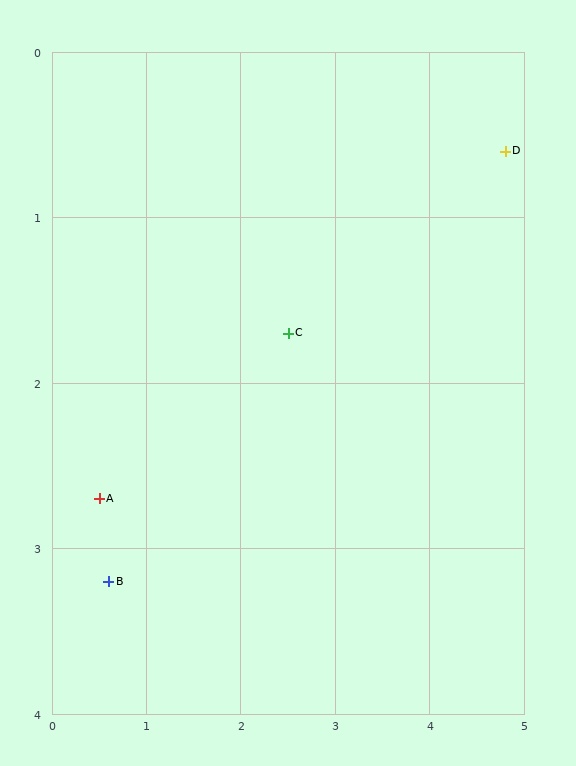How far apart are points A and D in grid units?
Points A and D are about 4.8 grid units apart.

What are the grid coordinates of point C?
Point C is at approximately (2.5, 1.7).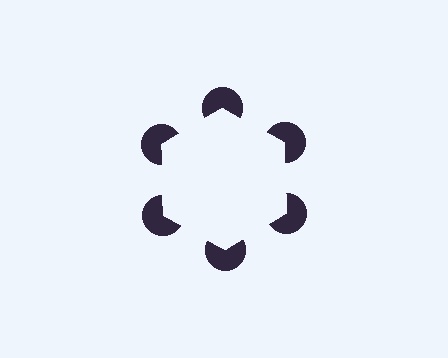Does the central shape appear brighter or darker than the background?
It typically appears slightly brighter than the background, even though no actual brightness change is drawn.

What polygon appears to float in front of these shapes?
An illusory hexagon — its edges are inferred from the aligned wedge cuts in the pac-man discs, not physically drawn.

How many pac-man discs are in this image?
There are 6 — one at each vertex of the illusory hexagon.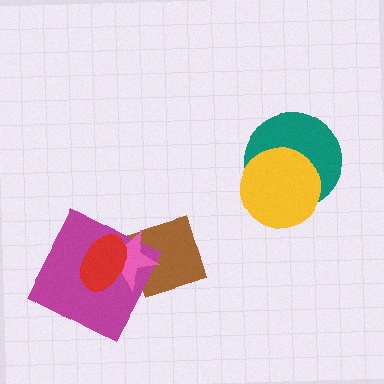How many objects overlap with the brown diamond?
3 objects overlap with the brown diamond.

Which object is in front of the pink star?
The red ellipse is in front of the pink star.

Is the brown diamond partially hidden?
Yes, it is partially covered by another shape.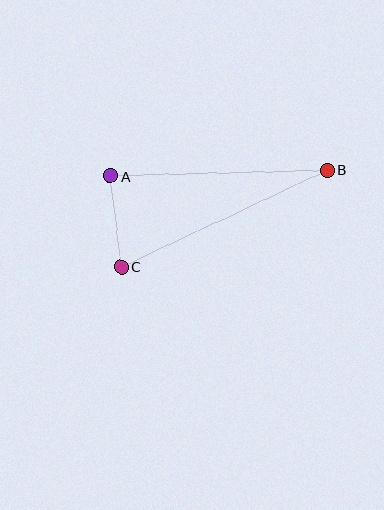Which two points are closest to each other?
Points A and C are closest to each other.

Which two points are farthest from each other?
Points B and C are farthest from each other.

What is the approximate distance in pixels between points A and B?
The distance between A and B is approximately 216 pixels.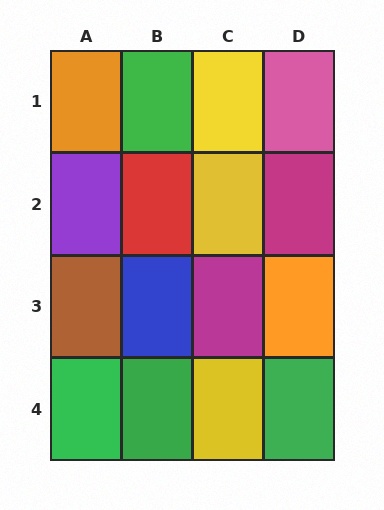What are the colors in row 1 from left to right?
Orange, green, yellow, pink.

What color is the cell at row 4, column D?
Green.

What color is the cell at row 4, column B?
Green.